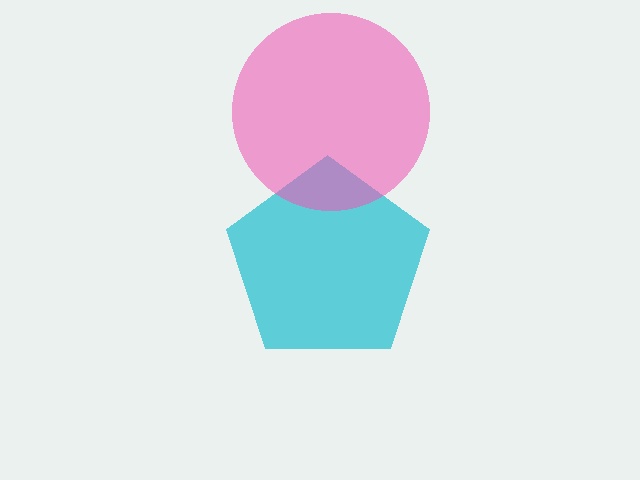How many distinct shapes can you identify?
There are 2 distinct shapes: a cyan pentagon, a pink circle.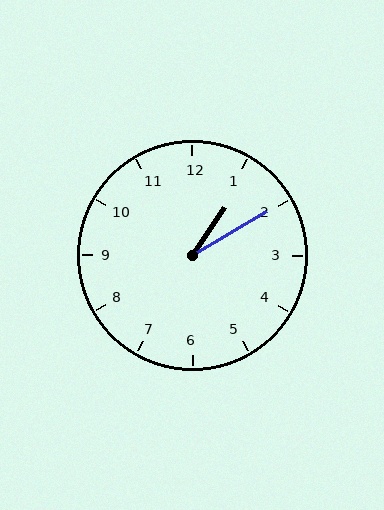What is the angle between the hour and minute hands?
Approximately 25 degrees.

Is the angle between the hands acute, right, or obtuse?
It is acute.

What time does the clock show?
1:10.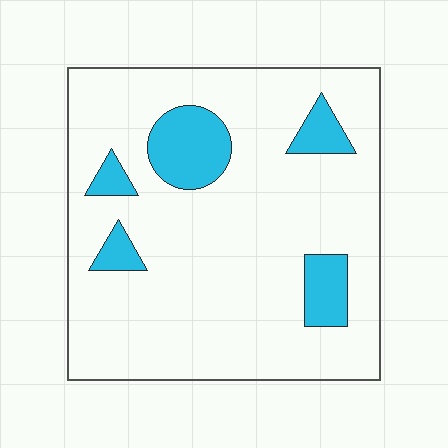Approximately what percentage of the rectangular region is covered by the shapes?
Approximately 15%.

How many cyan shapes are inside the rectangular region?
5.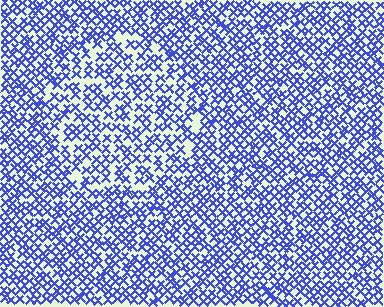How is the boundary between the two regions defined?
The boundary is defined by a change in element density (approximately 1.4x ratio). All elements are the same color, size, and shape.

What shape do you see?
I see a circle.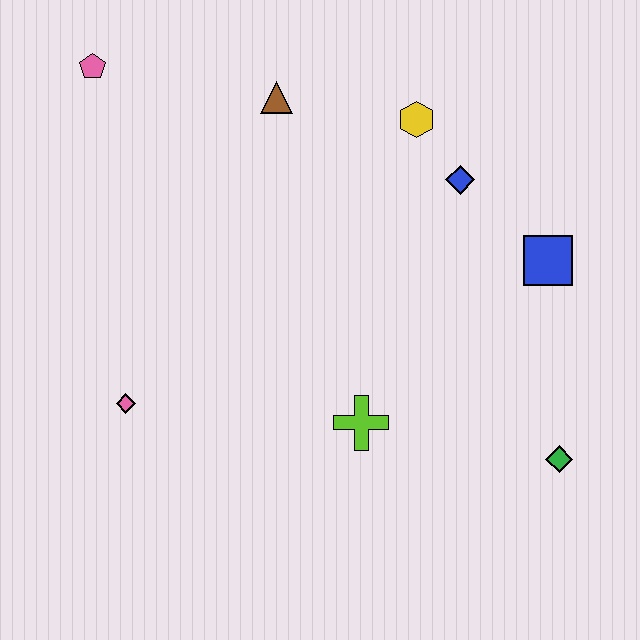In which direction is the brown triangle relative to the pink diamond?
The brown triangle is above the pink diamond.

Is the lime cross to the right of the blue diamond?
No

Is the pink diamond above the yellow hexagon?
No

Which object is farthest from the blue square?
The pink pentagon is farthest from the blue square.